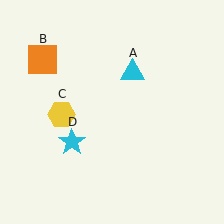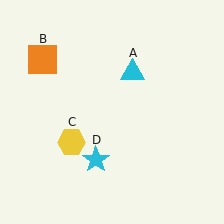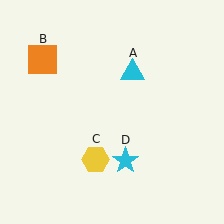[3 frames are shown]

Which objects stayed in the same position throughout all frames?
Cyan triangle (object A) and orange square (object B) remained stationary.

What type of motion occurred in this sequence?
The yellow hexagon (object C), cyan star (object D) rotated counterclockwise around the center of the scene.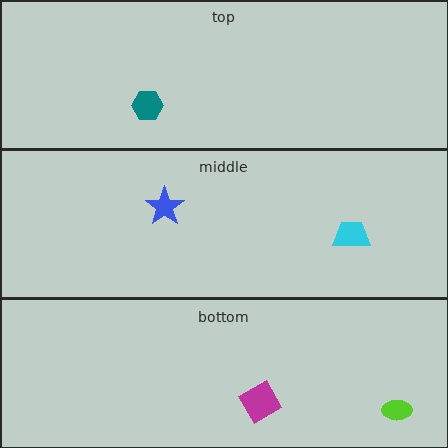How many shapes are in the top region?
1.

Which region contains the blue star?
The middle region.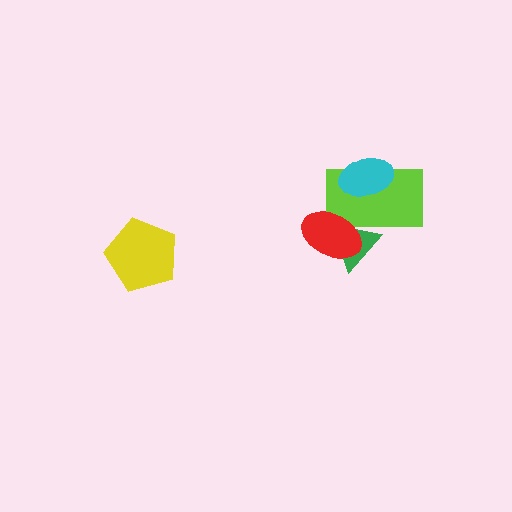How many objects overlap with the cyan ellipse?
1 object overlaps with the cyan ellipse.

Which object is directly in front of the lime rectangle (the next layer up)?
The red ellipse is directly in front of the lime rectangle.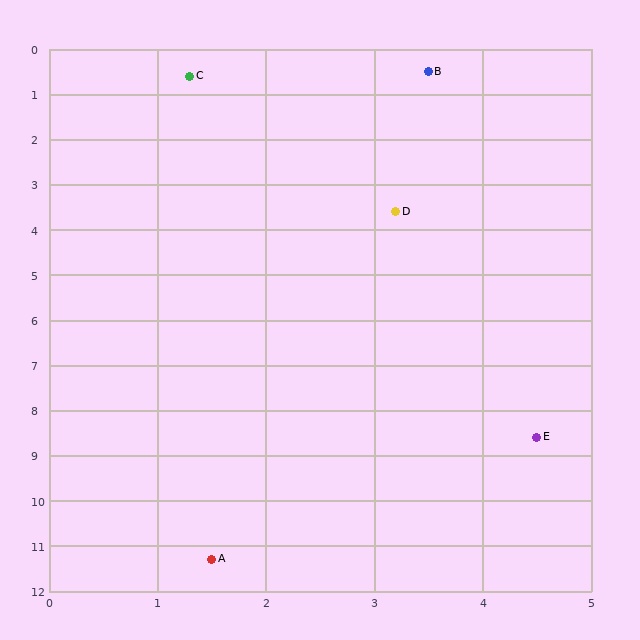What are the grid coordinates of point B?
Point B is at approximately (3.5, 0.5).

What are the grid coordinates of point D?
Point D is at approximately (3.2, 3.6).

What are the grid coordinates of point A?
Point A is at approximately (1.5, 11.3).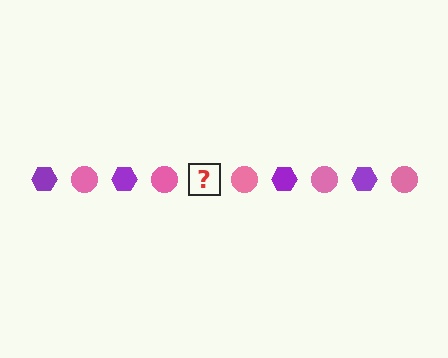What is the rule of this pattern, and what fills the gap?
The rule is that the pattern alternates between purple hexagon and pink circle. The gap should be filled with a purple hexagon.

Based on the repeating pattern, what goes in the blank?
The blank should be a purple hexagon.